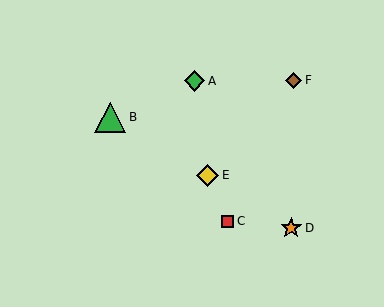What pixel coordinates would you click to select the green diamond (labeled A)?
Click at (195, 81) to select the green diamond A.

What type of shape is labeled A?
Shape A is a green diamond.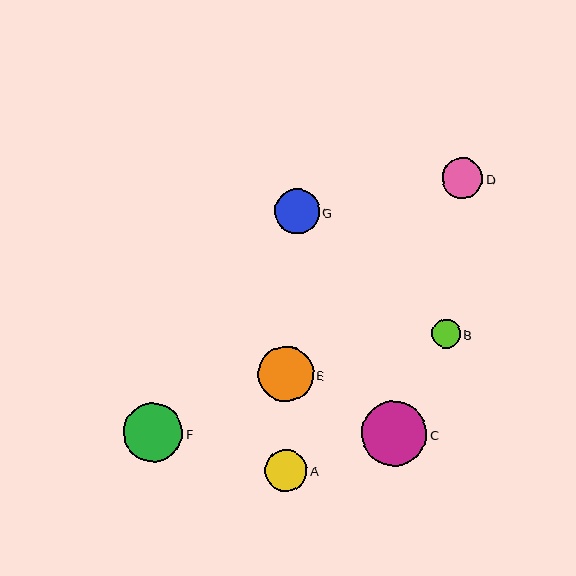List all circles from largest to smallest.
From largest to smallest: C, F, E, G, A, D, B.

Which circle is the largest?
Circle C is the largest with a size of approximately 65 pixels.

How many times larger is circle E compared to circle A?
Circle E is approximately 1.3 times the size of circle A.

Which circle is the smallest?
Circle B is the smallest with a size of approximately 29 pixels.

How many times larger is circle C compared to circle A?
Circle C is approximately 1.6 times the size of circle A.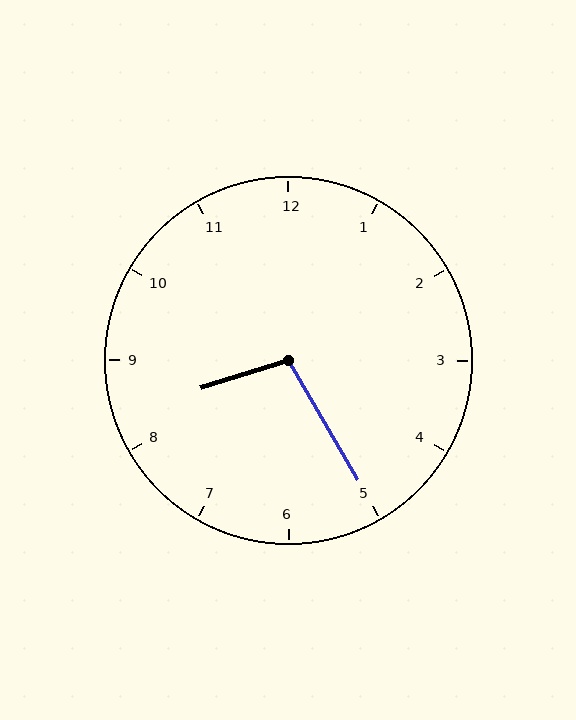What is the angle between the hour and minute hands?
Approximately 102 degrees.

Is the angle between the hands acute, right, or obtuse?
It is obtuse.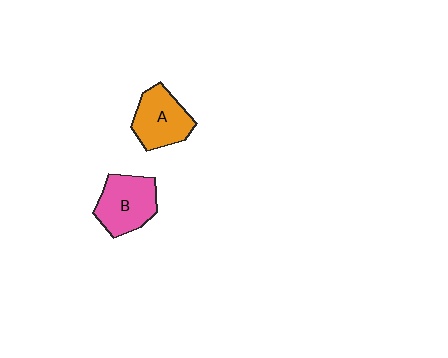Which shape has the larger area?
Shape B (pink).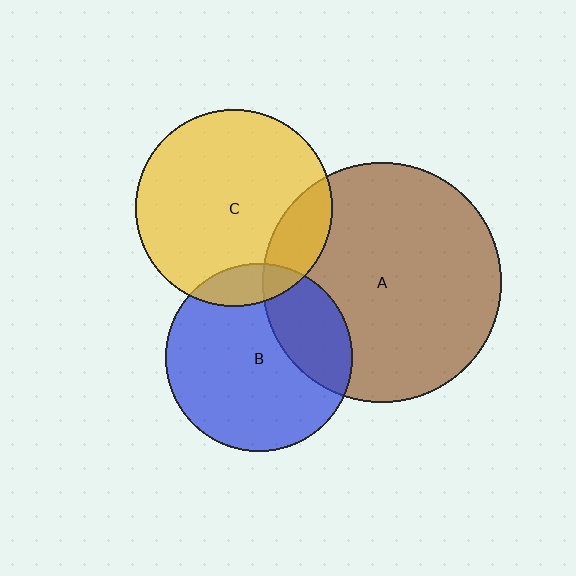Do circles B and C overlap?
Yes.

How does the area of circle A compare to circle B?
Approximately 1.6 times.